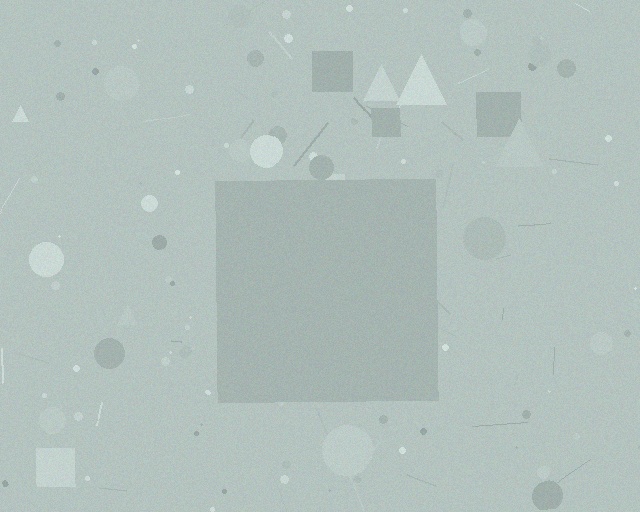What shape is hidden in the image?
A square is hidden in the image.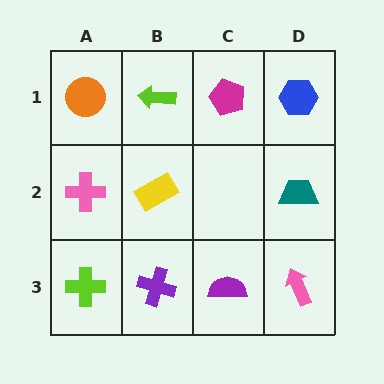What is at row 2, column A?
A pink cross.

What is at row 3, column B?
A purple cross.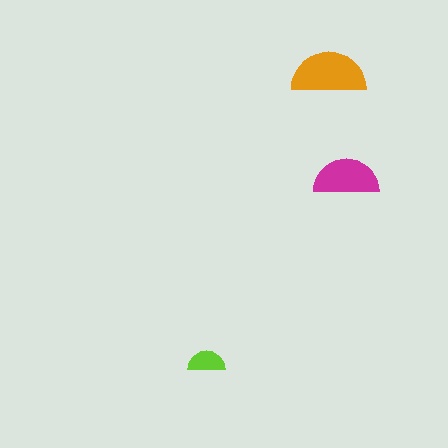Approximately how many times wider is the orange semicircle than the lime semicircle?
About 2 times wider.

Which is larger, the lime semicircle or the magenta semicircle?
The magenta one.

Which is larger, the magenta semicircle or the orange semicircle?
The orange one.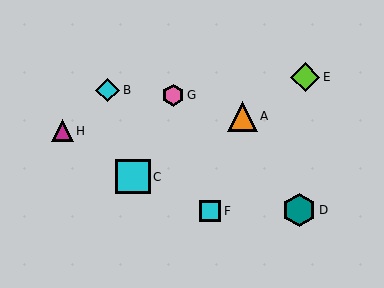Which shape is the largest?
The cyan square (labeled C) is the largest.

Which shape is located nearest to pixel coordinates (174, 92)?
The pink hexagon (labeled G) at (173, 95) is nearest to that location.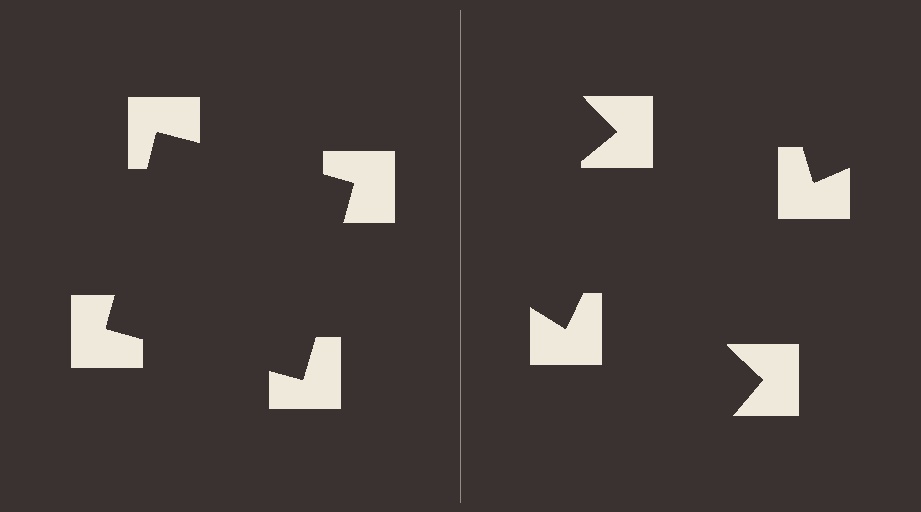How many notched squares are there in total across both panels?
8 — 4 on each side.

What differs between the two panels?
The notched squares are positioned identically on both sides; only the wedge orientations differ. On the left they align to a square; on the right they are misaligned.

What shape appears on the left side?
An illusory square.